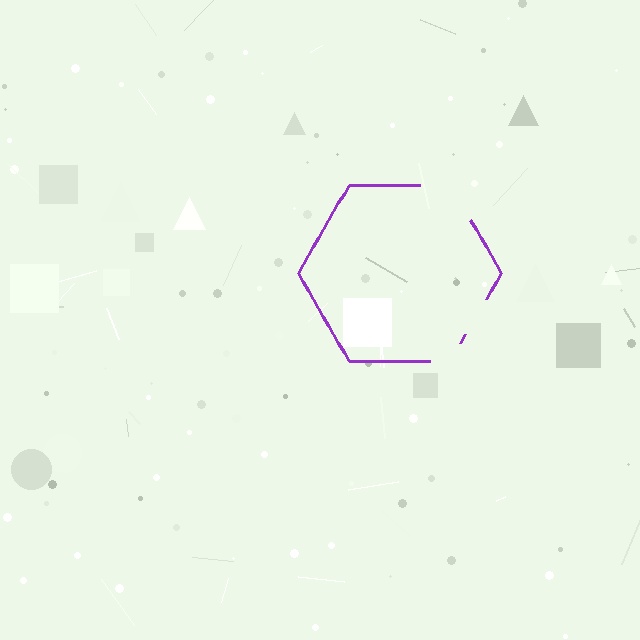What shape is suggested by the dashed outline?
The dashed outline suggests a hexagon.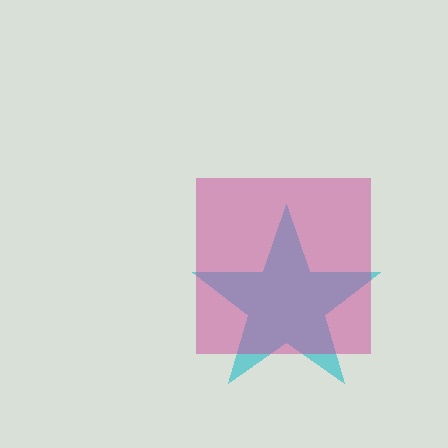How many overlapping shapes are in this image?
There are 2 overlapping shapes in the image.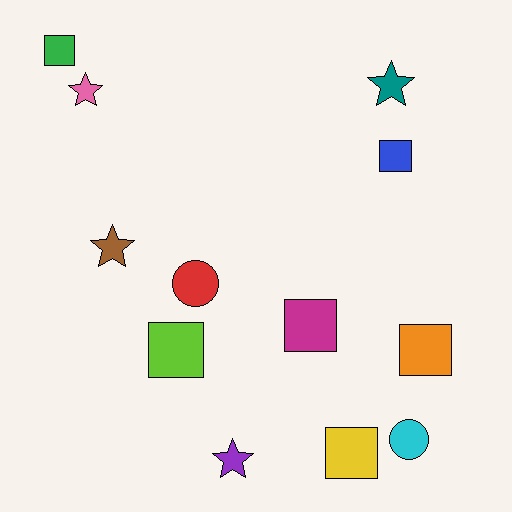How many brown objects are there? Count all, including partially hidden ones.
There is 1 brown object.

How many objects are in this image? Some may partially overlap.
There are 12 objects.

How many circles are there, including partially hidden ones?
There are 2 circles.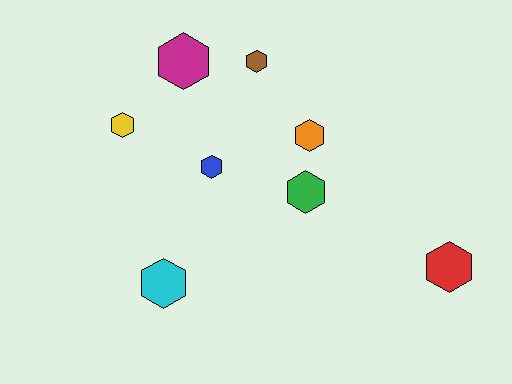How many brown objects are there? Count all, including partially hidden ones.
There is 1 brown object.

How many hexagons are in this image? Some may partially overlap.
There are 8 hexagons.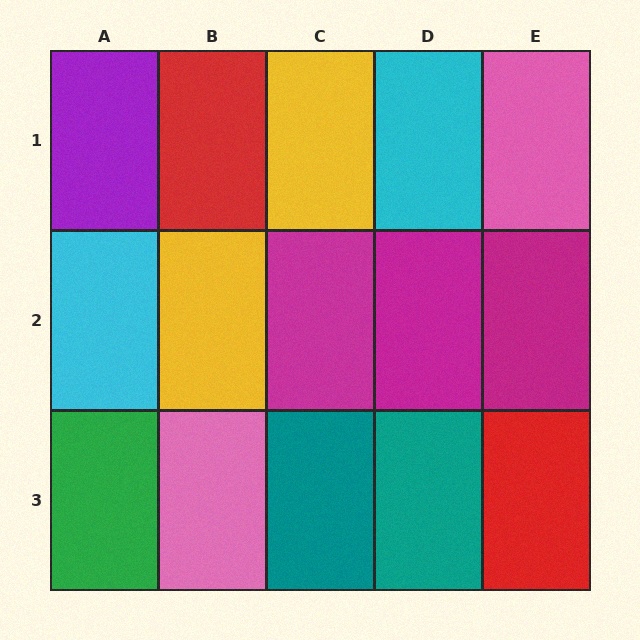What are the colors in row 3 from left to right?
Green, pink, teal, teal, red.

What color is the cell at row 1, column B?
Red.